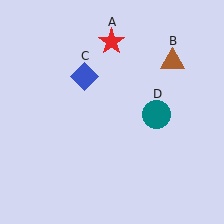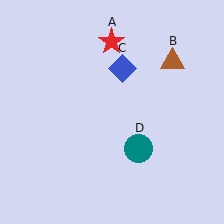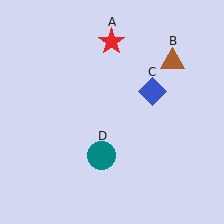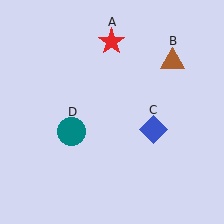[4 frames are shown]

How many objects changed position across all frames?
2 objects changed position: blue diamond (object C), teal circle (object D).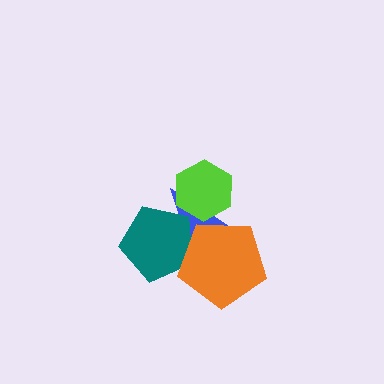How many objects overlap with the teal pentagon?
2 objects overlap with the teal pentagon.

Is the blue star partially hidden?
Yes, it is partially covered by another shape.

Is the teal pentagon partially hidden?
Yes, it is partially covered by another shape.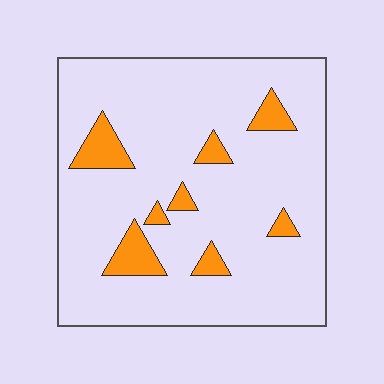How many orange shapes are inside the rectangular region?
8.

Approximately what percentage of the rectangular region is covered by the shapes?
Approximately 10%.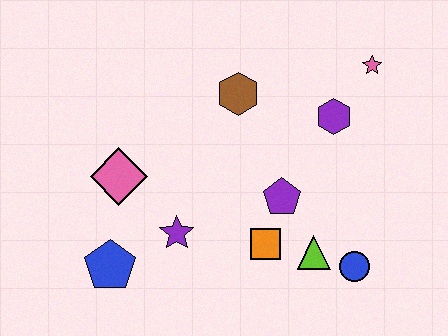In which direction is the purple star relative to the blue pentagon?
The purple star is to the right of the blue pentagon.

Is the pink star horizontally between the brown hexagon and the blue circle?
No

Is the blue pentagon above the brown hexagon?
No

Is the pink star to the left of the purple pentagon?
No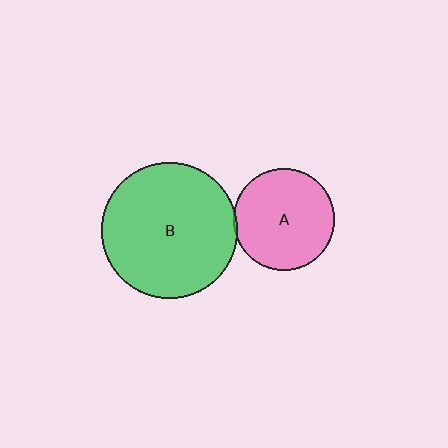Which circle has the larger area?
Circle B (green).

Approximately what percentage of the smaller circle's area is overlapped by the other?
Approximately 5%.